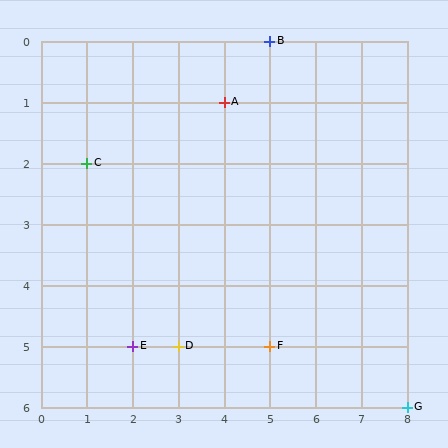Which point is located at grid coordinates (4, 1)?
Point A is at (4, 1).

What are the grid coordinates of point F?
Point F is at grid coordinates (5, 5).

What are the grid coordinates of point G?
Point G is at grid coordinates (8, 6).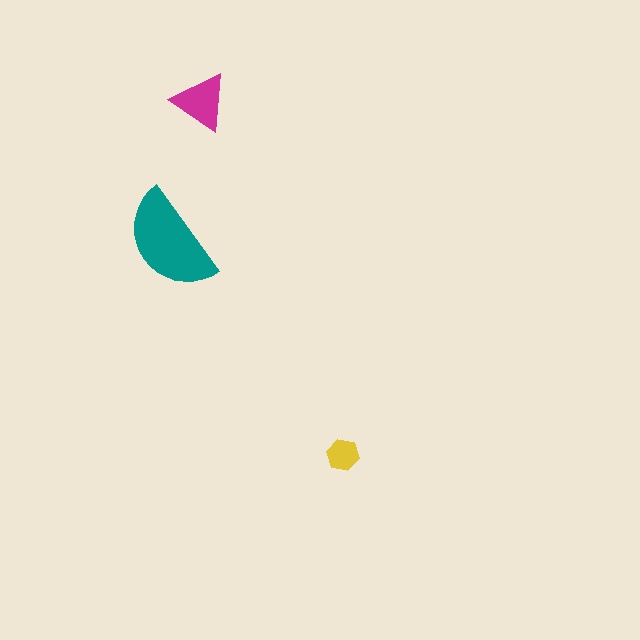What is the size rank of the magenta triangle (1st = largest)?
2nd.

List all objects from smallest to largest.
The yellow hexagon, the magenta triangle, the teal semicircle.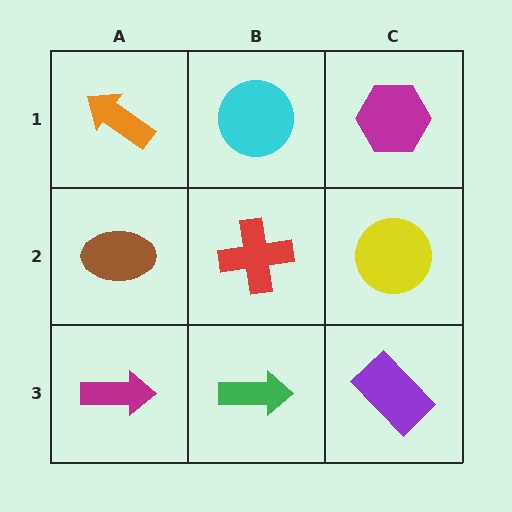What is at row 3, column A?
A magenta arrow.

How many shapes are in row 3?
3 shapes.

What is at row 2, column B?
A red cross.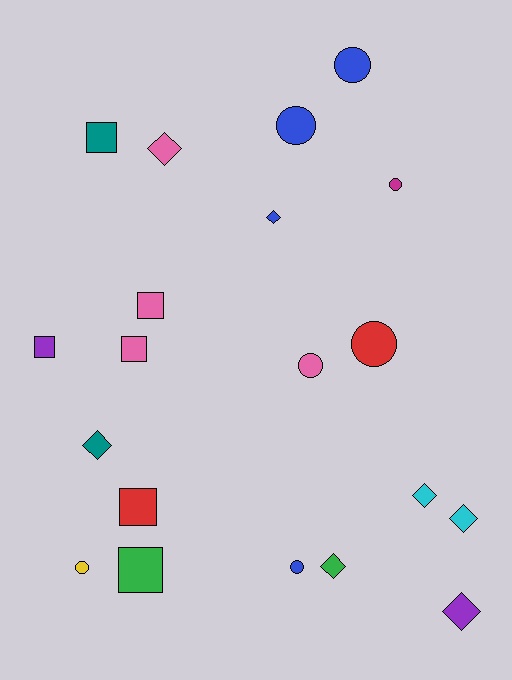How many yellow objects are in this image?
There is 1 yellow object.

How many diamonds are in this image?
There are 7 diamonds.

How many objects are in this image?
There are 20 objects.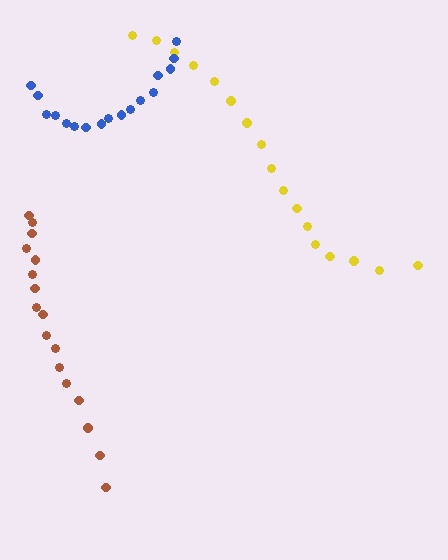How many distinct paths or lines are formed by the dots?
There are 3 distinct paths.